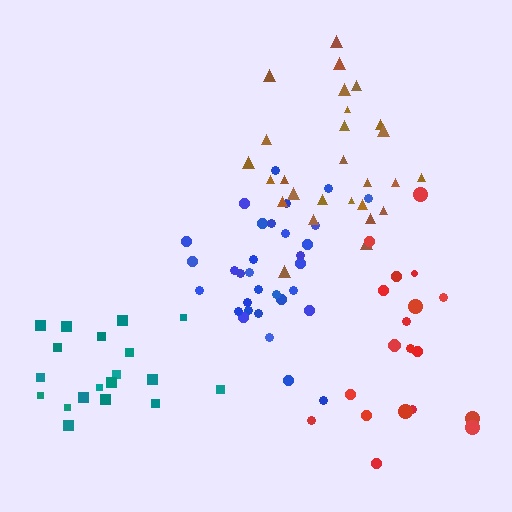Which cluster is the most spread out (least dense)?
Red.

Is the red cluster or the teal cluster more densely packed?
Teal.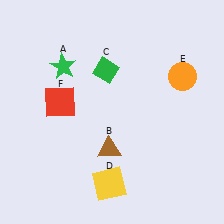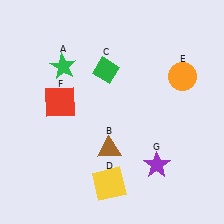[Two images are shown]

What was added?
A purple star (G) was added in Image 2.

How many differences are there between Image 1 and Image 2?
There is 1 difference between the two images.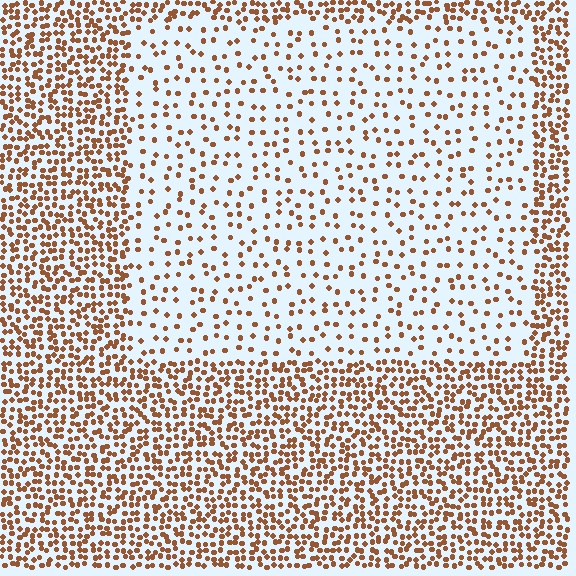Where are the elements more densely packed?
The elements are more densely packed outside the rectangle boundary.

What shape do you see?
I see a rectangle.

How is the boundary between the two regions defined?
The boundary is defined by a change in element density (approximately 2.7x ratio). All elements are the same color, size, and shape.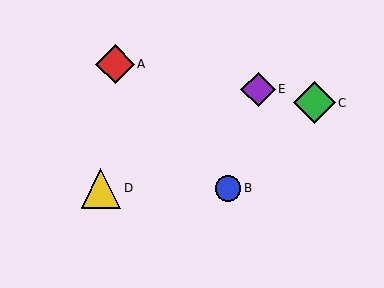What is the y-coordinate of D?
Object D is at y≈188.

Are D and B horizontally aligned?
Yes, both are at y≈188.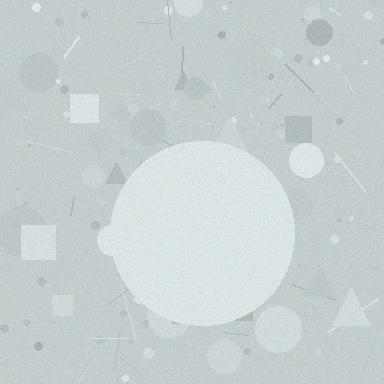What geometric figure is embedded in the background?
A circle is embedded in the background.